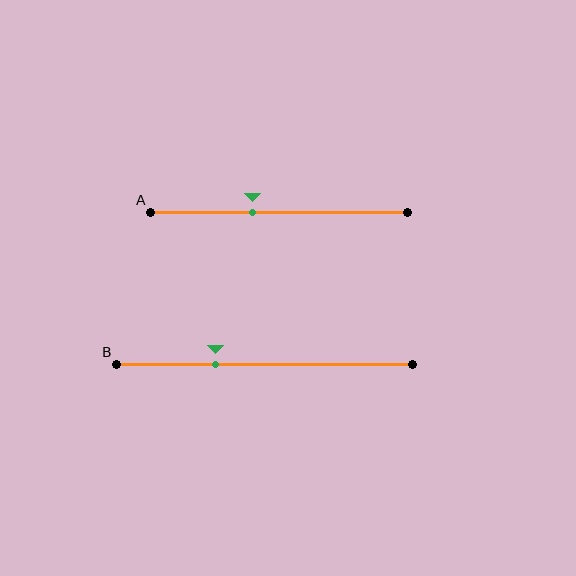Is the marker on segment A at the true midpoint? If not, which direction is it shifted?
No, the marker on segment A is shifted to the left by about 10% of the segment length.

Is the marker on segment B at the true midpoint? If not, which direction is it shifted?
No, the marker on segment B is shifted to the left by about 17% of the segment length.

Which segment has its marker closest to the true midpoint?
Segment A has its marker closest to the true midpoint.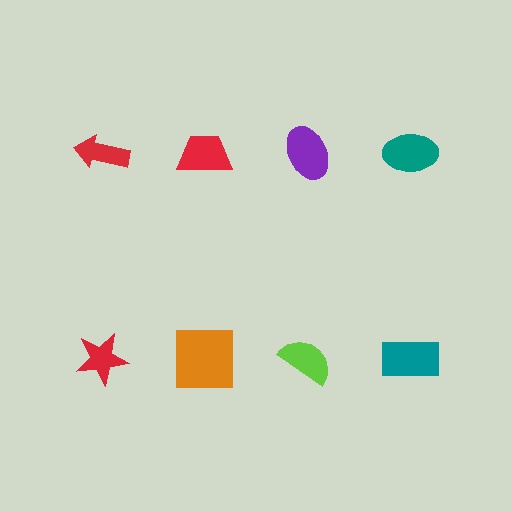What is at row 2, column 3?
A lime semicircle.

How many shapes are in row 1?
4 shapes.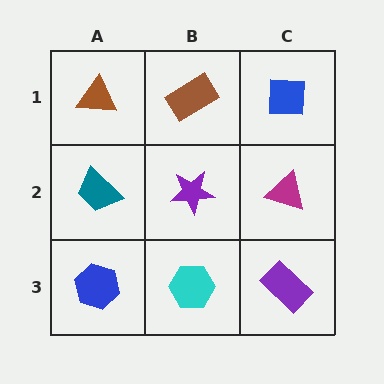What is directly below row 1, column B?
A purple star.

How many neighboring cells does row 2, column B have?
4.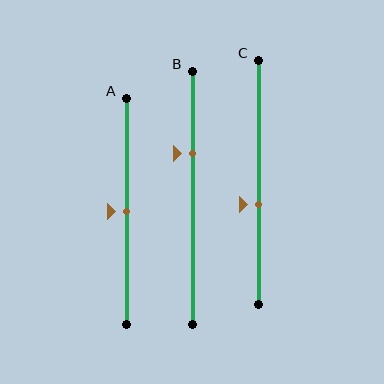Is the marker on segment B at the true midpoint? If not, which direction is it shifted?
No, the marker on segment B is shifted upward by about 18% of the segment length.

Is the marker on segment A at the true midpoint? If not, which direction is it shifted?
Yes, the marker on segment A is at the true midpoint.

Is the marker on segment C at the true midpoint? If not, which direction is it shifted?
No, the marker on segment C is shifted downward by about 9% of the segment length.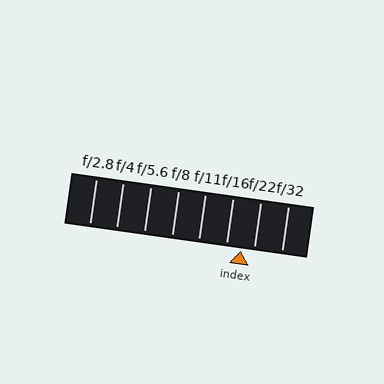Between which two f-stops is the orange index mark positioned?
The index mark is between f/16 and f/22.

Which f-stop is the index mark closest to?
The index mark is closest to f/22.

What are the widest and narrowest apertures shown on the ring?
The widest aperture shown is f/2.8 and the narrowest is f/32.